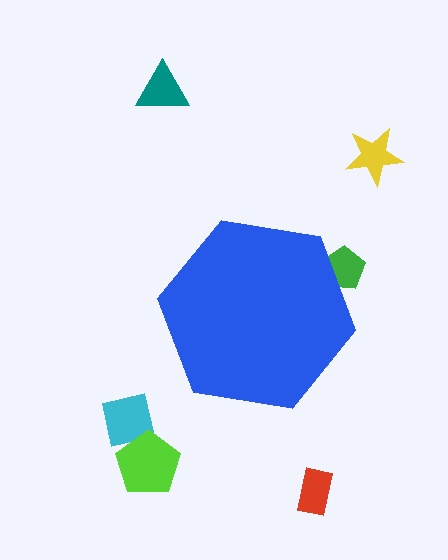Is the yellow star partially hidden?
No, the yellow star is fully visible.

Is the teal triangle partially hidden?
No, the teal triangle is fully visible.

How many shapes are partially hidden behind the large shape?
1 shape is partially hidden.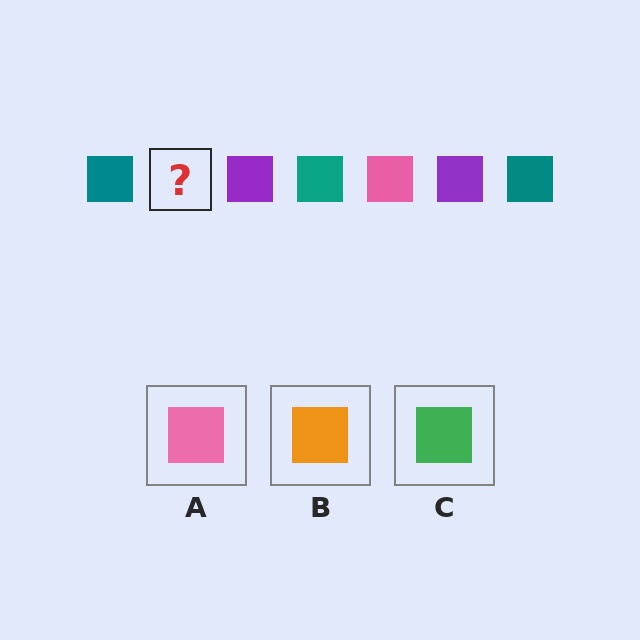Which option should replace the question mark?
Option A.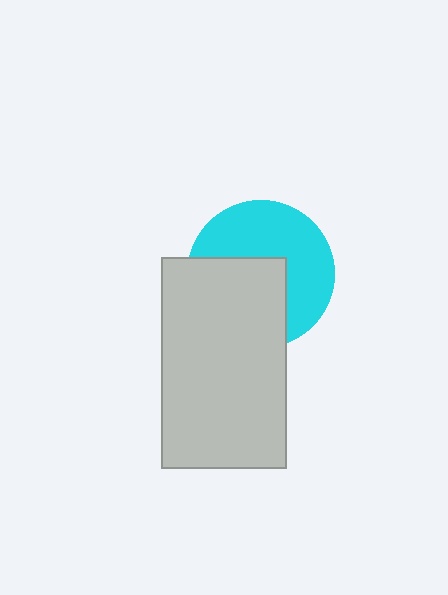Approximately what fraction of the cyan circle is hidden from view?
Roughly 46% of the cyan circle is hidden behind the light gray rectangle.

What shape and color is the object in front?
The object in front is a light gray rectangle.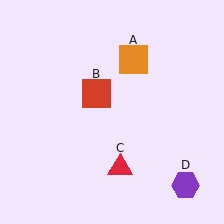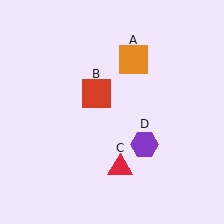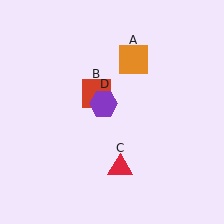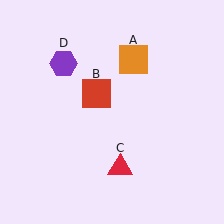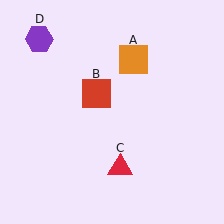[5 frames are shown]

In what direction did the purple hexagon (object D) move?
The purple hexagon (object D) moved up and to the left.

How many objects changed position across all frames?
1 object changed position: purple hexagon (object D).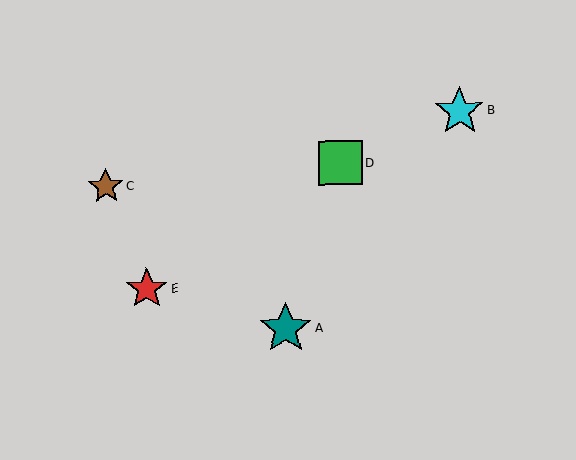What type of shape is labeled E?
Shape E is a red star.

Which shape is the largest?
The teal star (labeled A) is the largest.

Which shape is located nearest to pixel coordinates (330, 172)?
The green square (labeled D) at (341, 163) is nearest to that location.